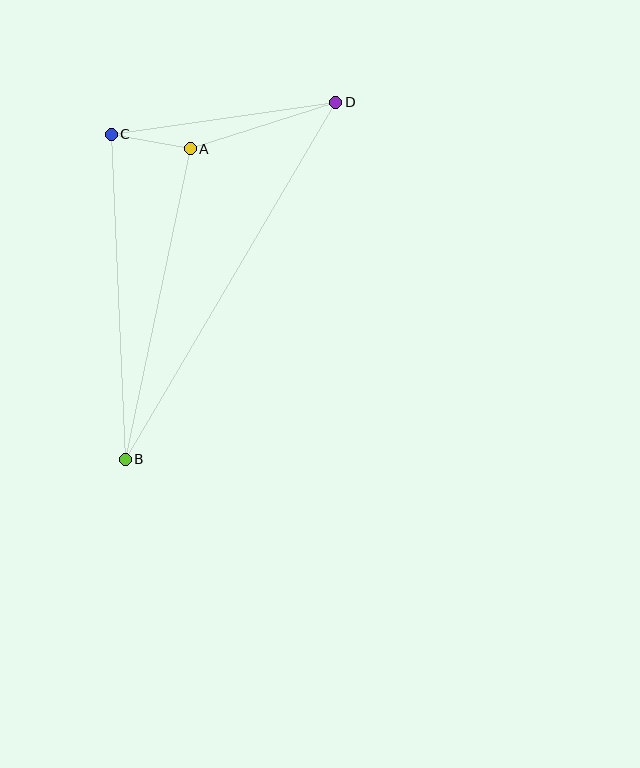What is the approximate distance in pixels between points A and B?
The distance between A and B is approximately 317 pixels.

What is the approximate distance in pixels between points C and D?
The distance between C and D is approximately 227 pixels.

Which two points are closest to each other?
Points A and C are closest to each other.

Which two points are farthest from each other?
Points B and D are farthest from each other.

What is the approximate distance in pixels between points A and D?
The distance between A and D is approximately 152 pixels.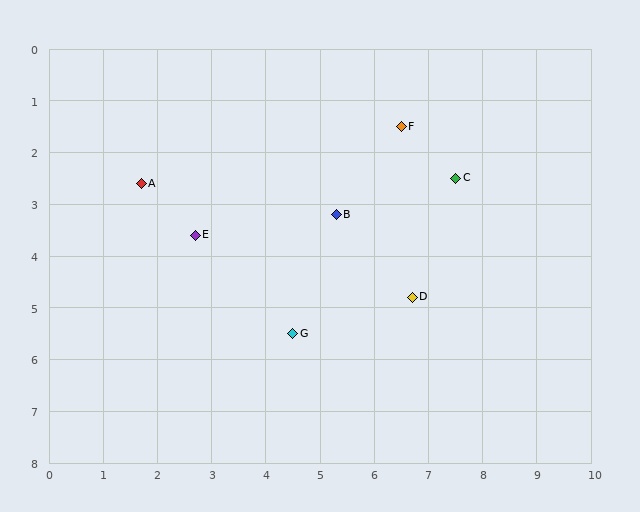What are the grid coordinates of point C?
Point C is at approximately (7.5, 2.5).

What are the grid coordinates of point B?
Point B is at approximately (5.3, 3.2).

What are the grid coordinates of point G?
Point G is at approximately (4.5, 5.5).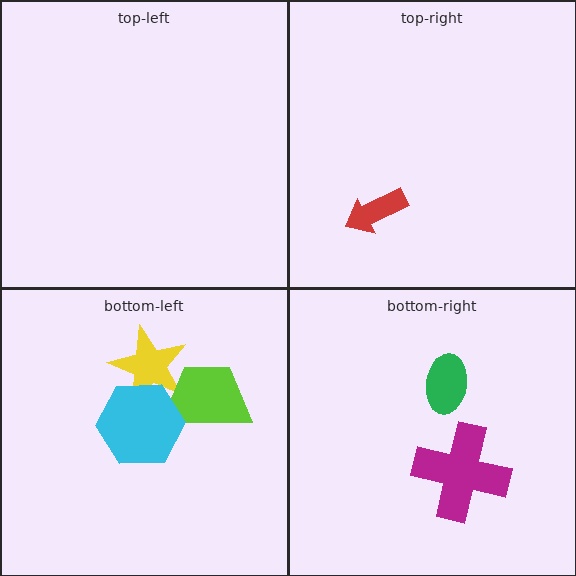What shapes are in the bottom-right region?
The green ellipse, the magenta cross.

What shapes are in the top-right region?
The red arrow.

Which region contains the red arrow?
The top-right region.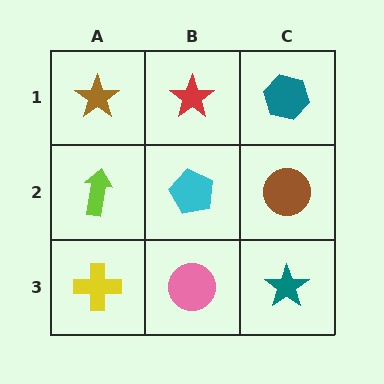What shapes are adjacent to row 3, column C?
A brown circle (row 2, column C), a pink circle (row 3, column B).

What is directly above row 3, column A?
A lime arrow.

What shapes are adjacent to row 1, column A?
A lime arrow (row 2, column A), a red star (row 1, column B).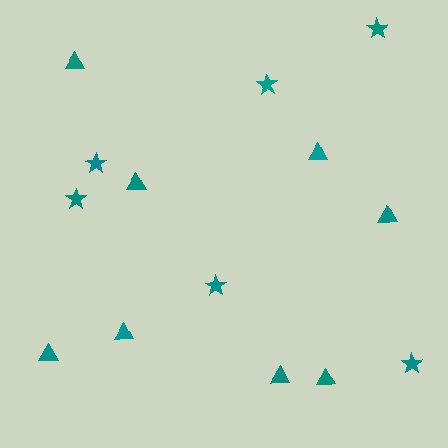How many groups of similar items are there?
There are 2 groups: one group of stars (6) and one group of triangles (8).